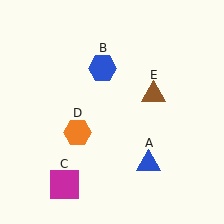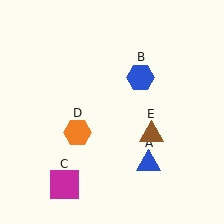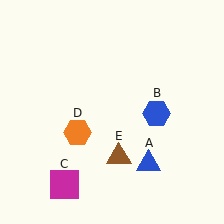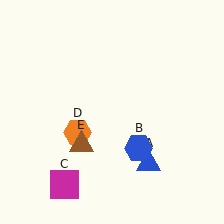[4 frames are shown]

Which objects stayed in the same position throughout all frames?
Blue triangle (object A) and magenta square (object C) and orange hexagon (object D) remained stationary.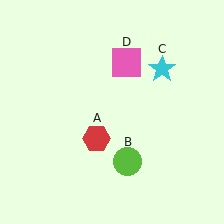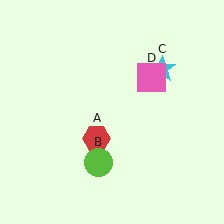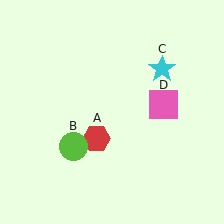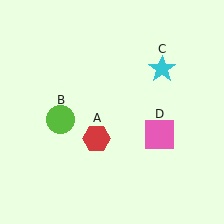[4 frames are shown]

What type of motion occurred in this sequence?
The lime circle (object B), pink square (object D) rotated clockwise around the center of the scene.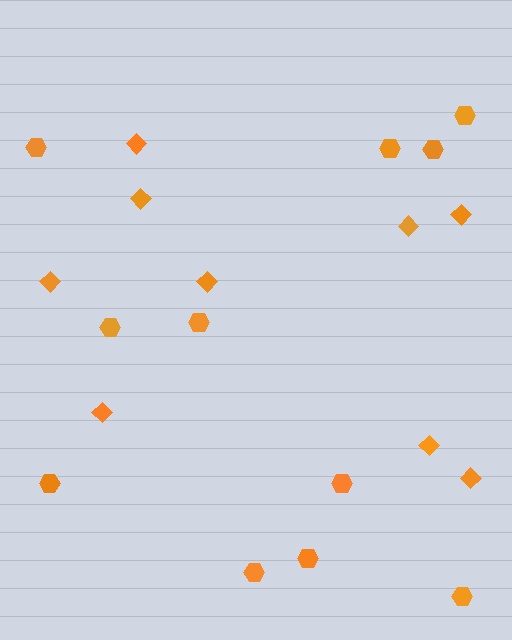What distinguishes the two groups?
There are 2 groups: one group of hexagons (11) and one group of diamonds (9).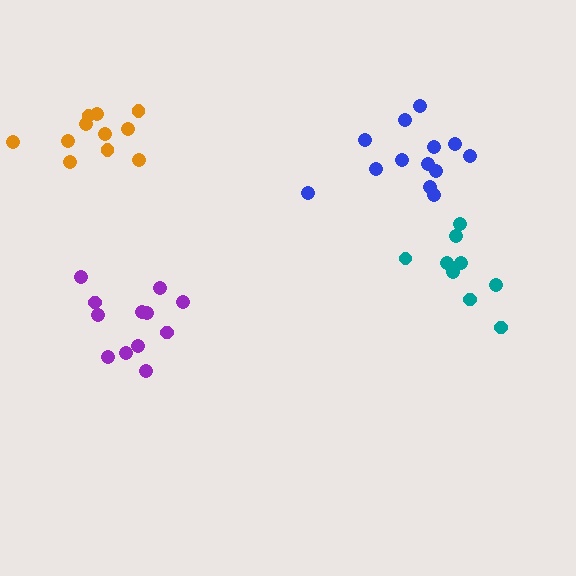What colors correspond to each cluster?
The clusters are colored: teal, purple, blue, orange.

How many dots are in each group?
Group 1: 10 dots, Group 2: 12 dots, Group 3: 13 dots, Group 4: 11 dots (46 total).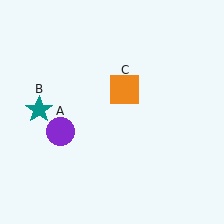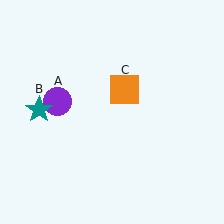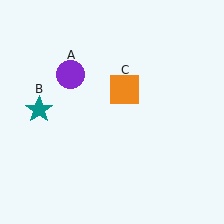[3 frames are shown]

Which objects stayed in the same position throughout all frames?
Teal star (object B) and orange square (object C) remained stationary.